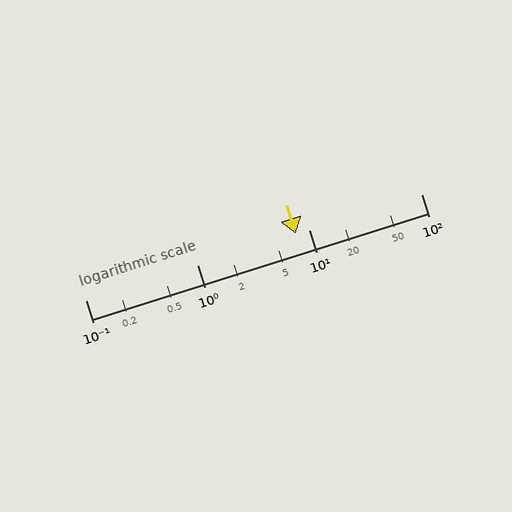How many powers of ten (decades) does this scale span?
The scale spans 3 decades, from 0.1 to 100.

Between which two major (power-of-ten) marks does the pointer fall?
The pointer is between 1 and 10.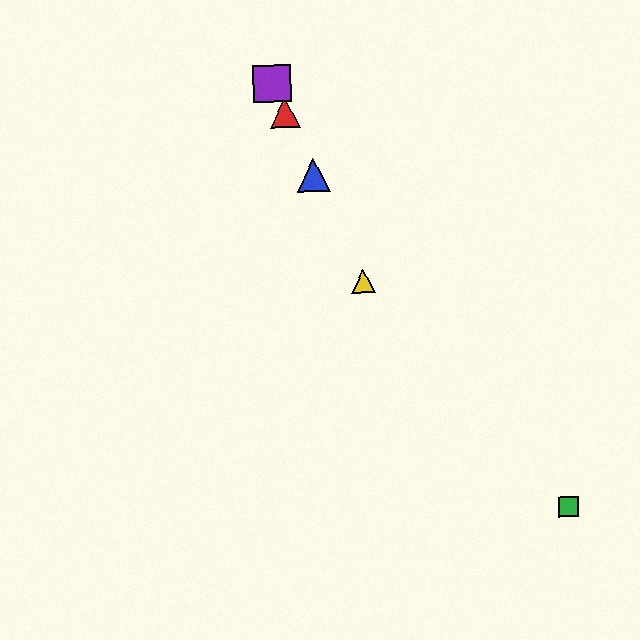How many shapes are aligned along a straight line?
4 shapes (the red triangle, the blue triangle, the yellow triangle, the purple square) are aligned along a straight line.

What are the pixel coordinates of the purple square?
The purple square is at (272, 84).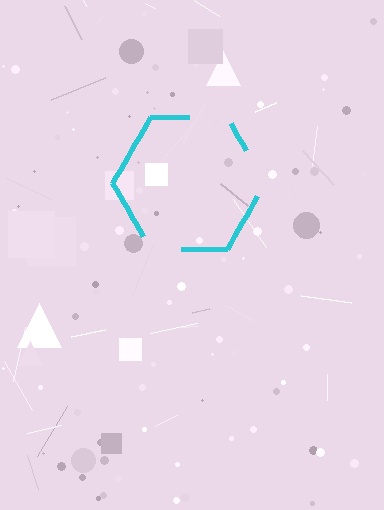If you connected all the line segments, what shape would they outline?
They would outline a hexagon.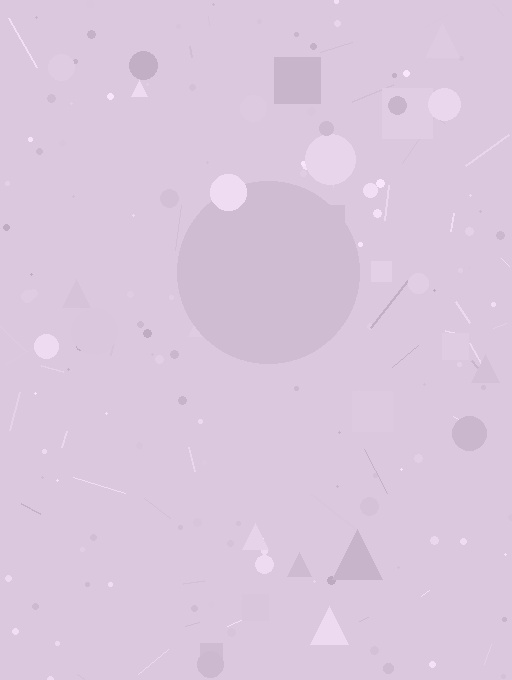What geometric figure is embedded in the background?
A circle is embedded in the background.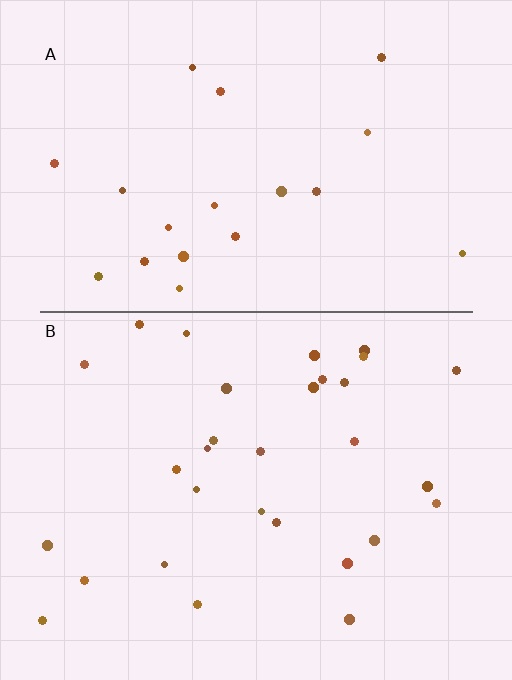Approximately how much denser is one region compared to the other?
Approximately 1.5× — region B over region A.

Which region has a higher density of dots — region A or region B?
B (the bottom).